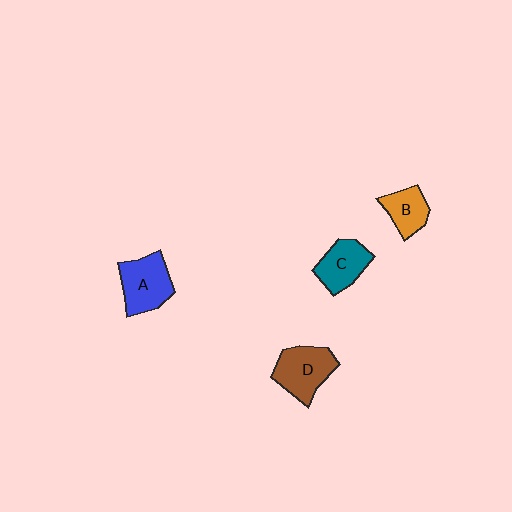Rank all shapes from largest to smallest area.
From largest to smallest: D (brown), A (blue), C (teal), B (orange).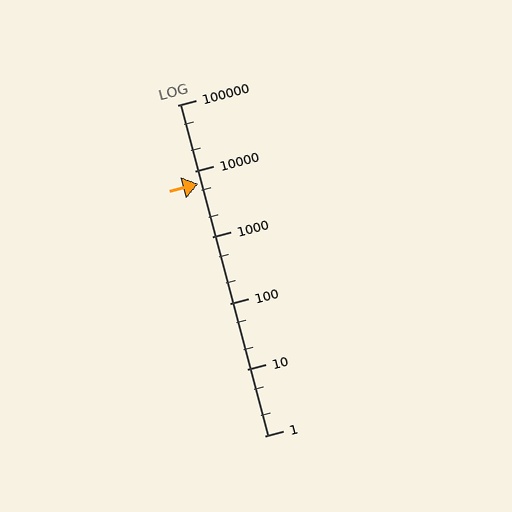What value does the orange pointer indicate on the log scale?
The pointer indicates approximately 6500.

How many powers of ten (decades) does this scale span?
The scale spans 5 decades, from 1 to 100000.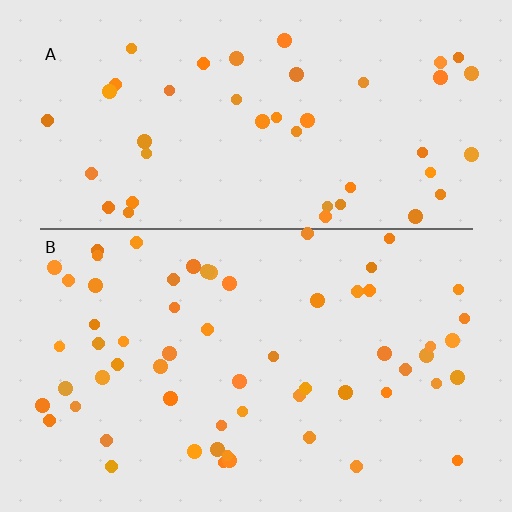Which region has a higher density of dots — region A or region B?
B (the bottom).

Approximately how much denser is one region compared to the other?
Approximately 1.3× — region B over region A.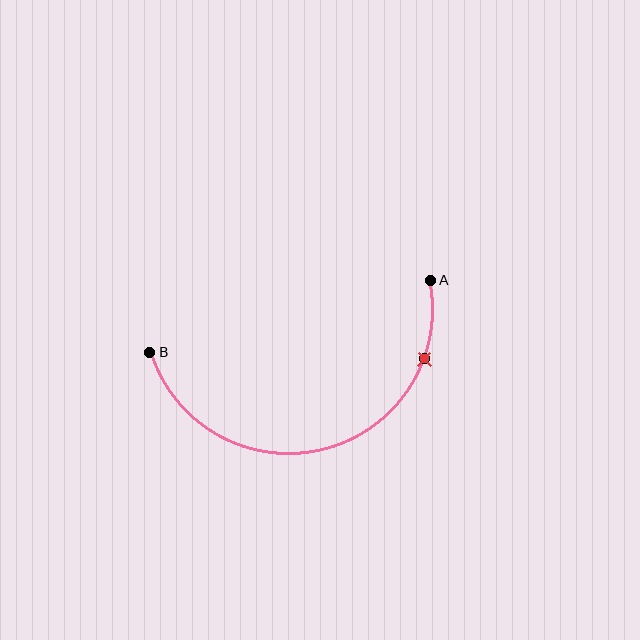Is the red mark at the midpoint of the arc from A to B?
No. The red mark lies on the arc but is closer to endpoint A. The arc midpoint would be at the point on the curve equidistant along the arc from both A and B.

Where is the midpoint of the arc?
The arc midpoint is the point on the curve farthest from the straight line joining A and B. It sits below that line.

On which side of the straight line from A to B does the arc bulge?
The arc bulges below the straight line connecting A and B.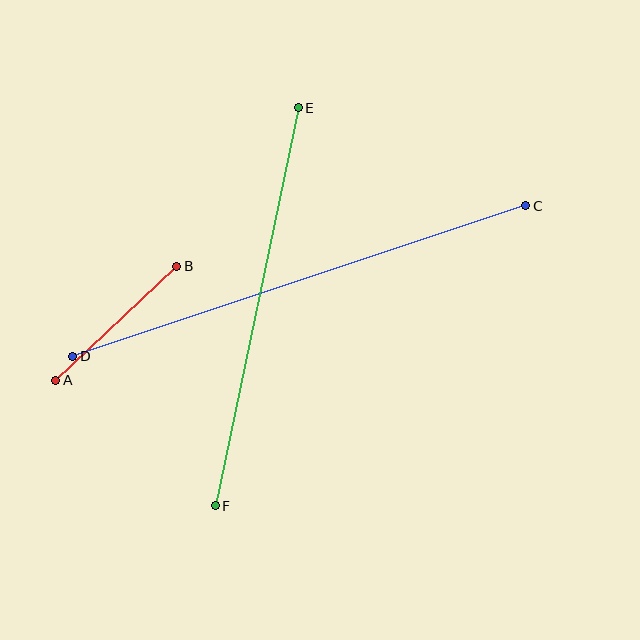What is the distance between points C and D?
The distance is approximately 477 pixels.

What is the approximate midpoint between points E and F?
The midpoint is at approximately (257, 307) pixels.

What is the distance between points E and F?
The distance is approximately 407 pixels.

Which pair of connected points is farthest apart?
Points C and D are farthest apart.